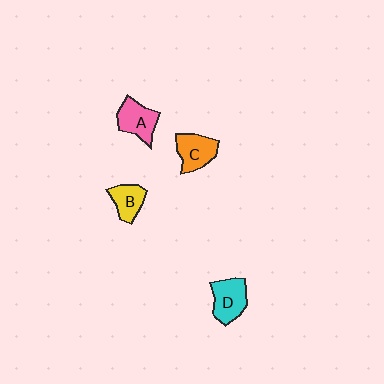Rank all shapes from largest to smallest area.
From largest to smallest: D (cyan), A (pink), C (orange), B (yellow).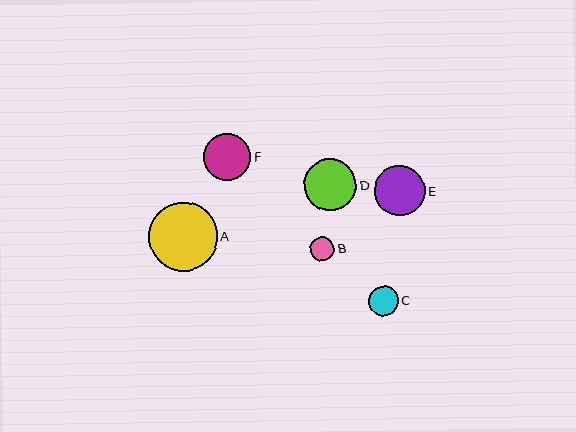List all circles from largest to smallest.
From largest to smallest: A, D, E, F, C, B.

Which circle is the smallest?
Circle B is the smallest with a size of approximately 24 pixels.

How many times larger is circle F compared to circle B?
Circle F is approximately 2.0 times the size of circle B.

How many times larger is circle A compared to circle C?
Circle A is approximately 2.3 times the size of circle C.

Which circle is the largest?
Circle A is the largest with a size of approximately 69 pixels.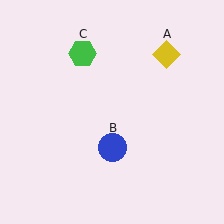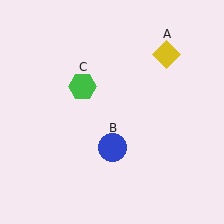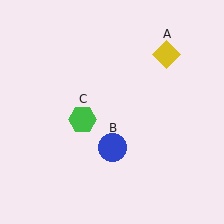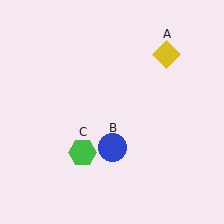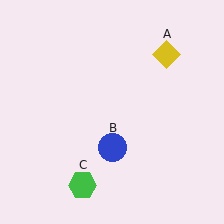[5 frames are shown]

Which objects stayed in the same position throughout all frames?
Yellow diamond (object A) and blue circle (object B) remained stationary.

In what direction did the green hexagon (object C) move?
The green hexagon (object C) moved down.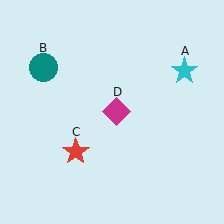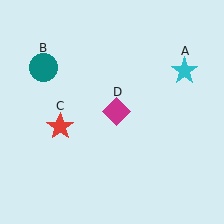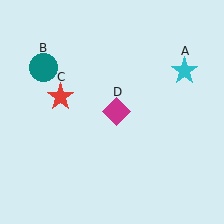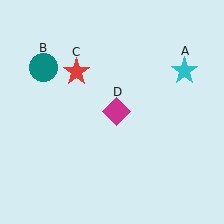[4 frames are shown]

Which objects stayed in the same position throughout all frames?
Cyan star (object A) and teal circle (object B) and magenta diamond (object D) remained stationary.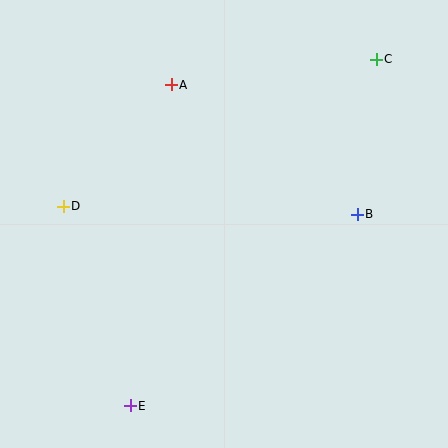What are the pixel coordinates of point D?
Point D is at (63, 206).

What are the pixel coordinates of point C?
Point C is at (376, 59).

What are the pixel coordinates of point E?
Point E is at (130, 406).